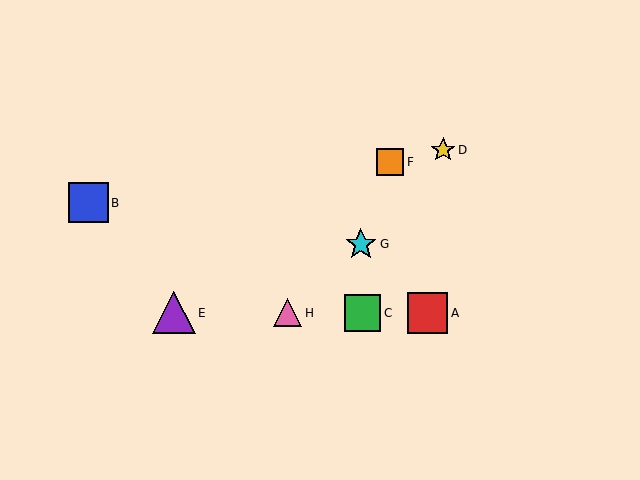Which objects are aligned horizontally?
Objects A, C, E, H are aligned horizontally.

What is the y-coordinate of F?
Object F is at y≈162.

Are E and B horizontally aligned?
No, E is at y≈313 and B is at y≈203.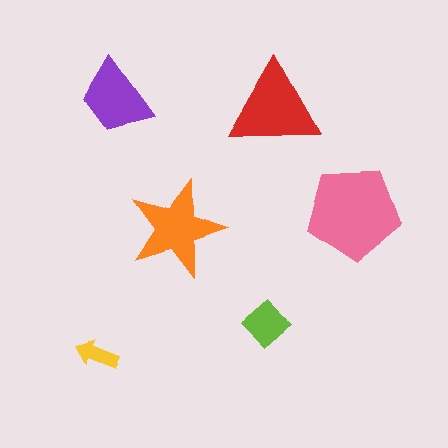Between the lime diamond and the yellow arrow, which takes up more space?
The lime diamond.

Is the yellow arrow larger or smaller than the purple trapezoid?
Smaller.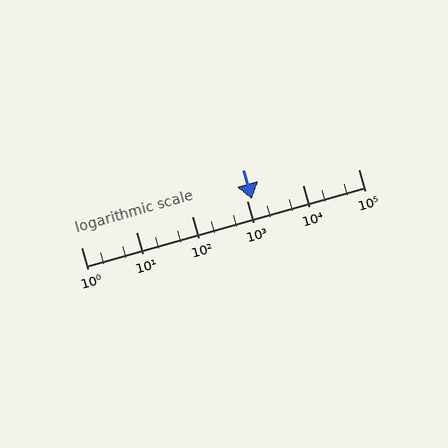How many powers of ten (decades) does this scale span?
The scale spans 5 decades, from 1 to 100000.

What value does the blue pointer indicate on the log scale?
The pointer indicates approximately 1200.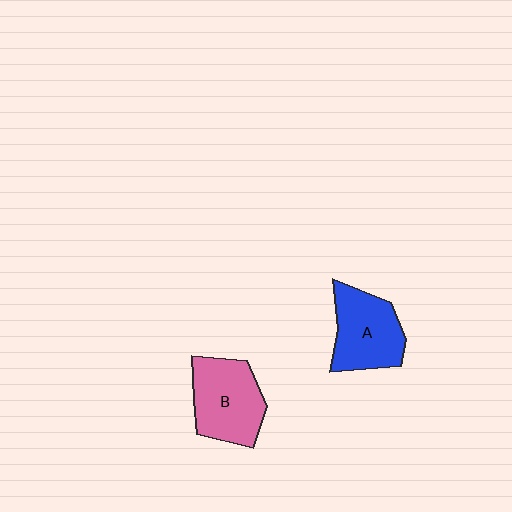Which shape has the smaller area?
Shape A (blue).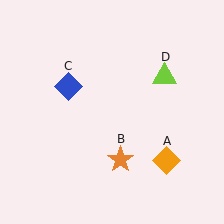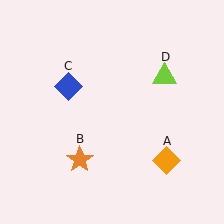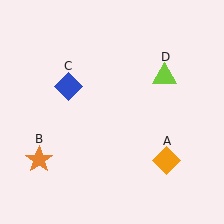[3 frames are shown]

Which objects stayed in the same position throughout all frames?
Orange diamond (object A) and blue diamond (object C) and lime triangle (object D) remained stationary.